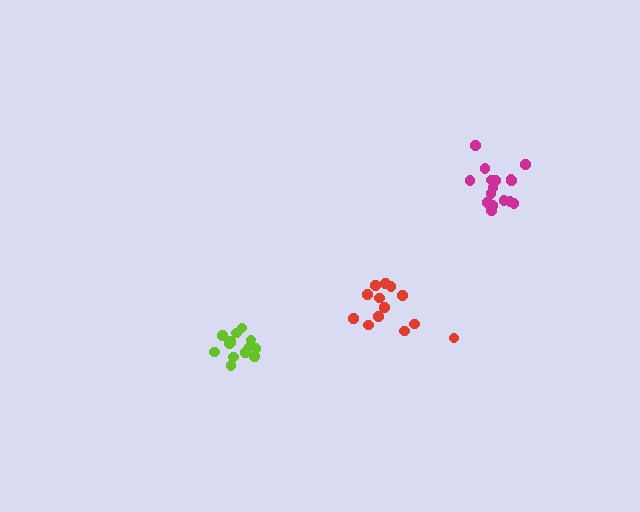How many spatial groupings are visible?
There are 3 spatial groupings.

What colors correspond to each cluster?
The clusters are colored: red, magenta, lime.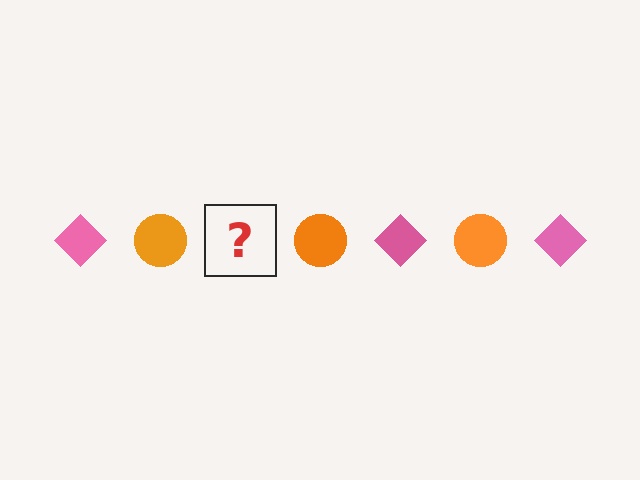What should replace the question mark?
The question mark should be replaced with a pink diamond.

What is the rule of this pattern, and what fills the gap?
The rule is that the pattern alternates between pink diamond and orange circle. The gap should be filled with a pink diamond.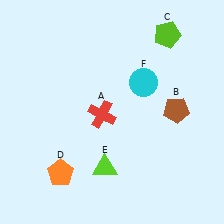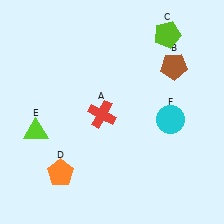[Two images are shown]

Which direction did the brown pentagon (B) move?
The brown pentagon (B) moved up.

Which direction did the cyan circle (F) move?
The cyan circle (F) moved down.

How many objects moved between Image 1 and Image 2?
3 objects moved between the two images.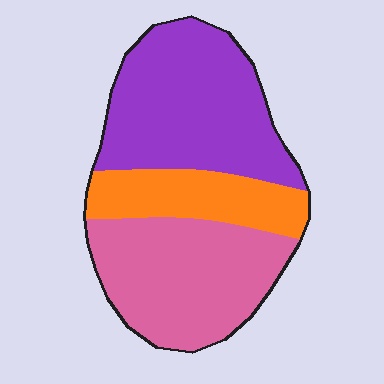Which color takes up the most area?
Purple, at roughly 40%.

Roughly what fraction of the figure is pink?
Pink takes up between a quarter and a half of the figure.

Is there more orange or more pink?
Pink.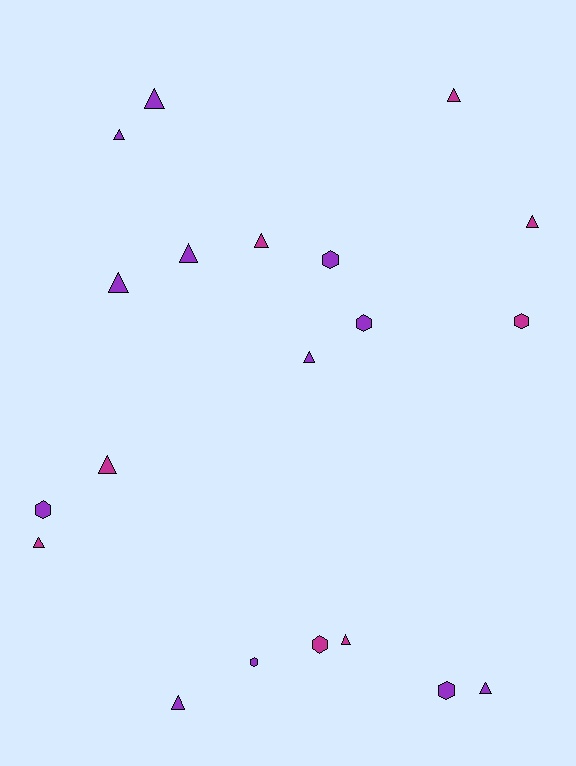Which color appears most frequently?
Purple, with 12 objects.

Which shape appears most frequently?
Triangle, with 13 objects.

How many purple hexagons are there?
There are 5 purple hexagons.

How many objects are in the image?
There are 20 objects.